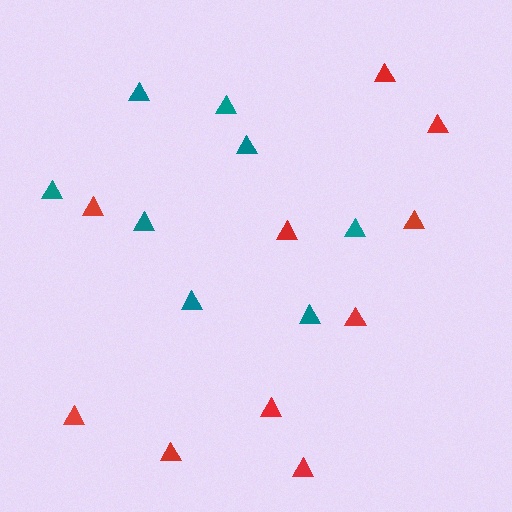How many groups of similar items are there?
There are 2 groups: one group of teal triangles (8) and one group of red triangles (10).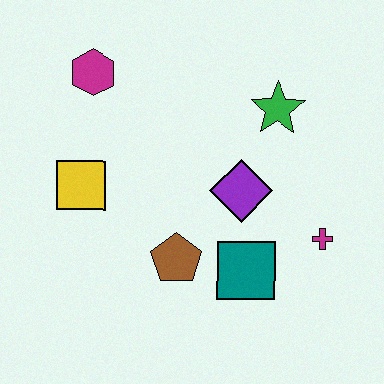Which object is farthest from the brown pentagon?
The magenta hexagon is farthest from the brown pentagon.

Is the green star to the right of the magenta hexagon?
Yes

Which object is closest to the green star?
The purple diamond is closest to the green star.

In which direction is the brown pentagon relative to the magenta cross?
The brown pentagon is to the left of the magenta cross.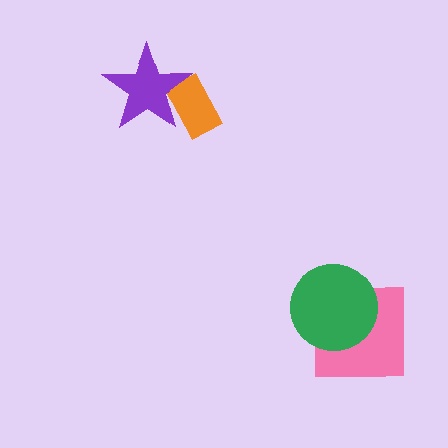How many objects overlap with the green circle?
1 object overlaps with the green circle.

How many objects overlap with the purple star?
1 object overlaps with the purple star.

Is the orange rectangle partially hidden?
Yes, it is partially covered by another shape.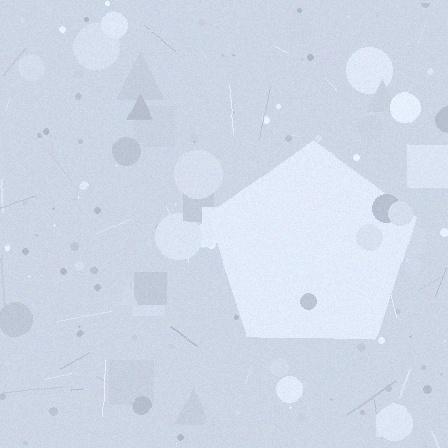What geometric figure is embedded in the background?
A pentagon is embedded in the background.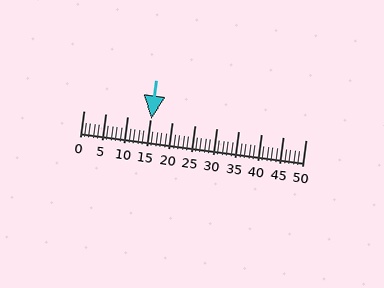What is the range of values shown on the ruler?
The ruler shows values from 0 to 50.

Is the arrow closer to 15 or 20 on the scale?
The arrow is closer to 15.